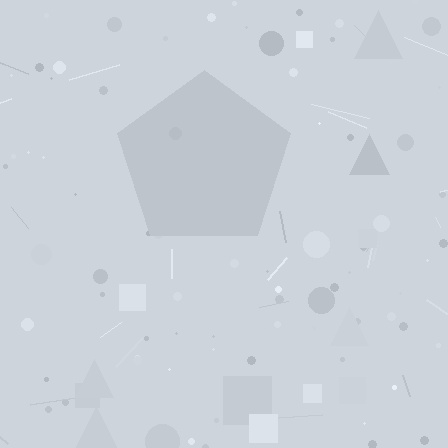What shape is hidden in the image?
A pentagon is hidden in the image.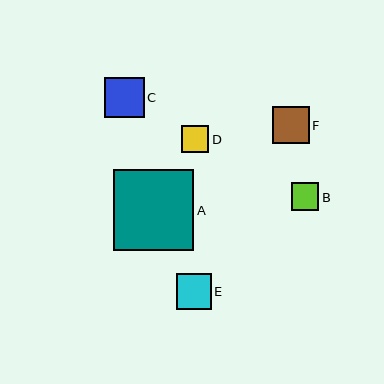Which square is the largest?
Square A is the largest with a size of approximately 81 pixels.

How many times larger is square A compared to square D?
Square A is approximately 2.9 times the size of square D.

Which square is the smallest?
Square D is the smallest with a size of approximately 28 pixels.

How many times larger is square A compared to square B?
Square A is approximately 2.9 times the size of square B.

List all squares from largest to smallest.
From largest to smallest: A, C, F, E, B, D.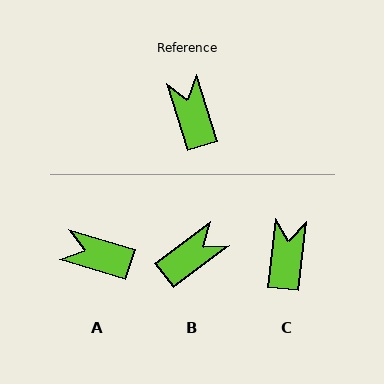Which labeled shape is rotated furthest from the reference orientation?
B, about 70 degrees away.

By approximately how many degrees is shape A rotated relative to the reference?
Approximately 56 degrees counter-clockwise.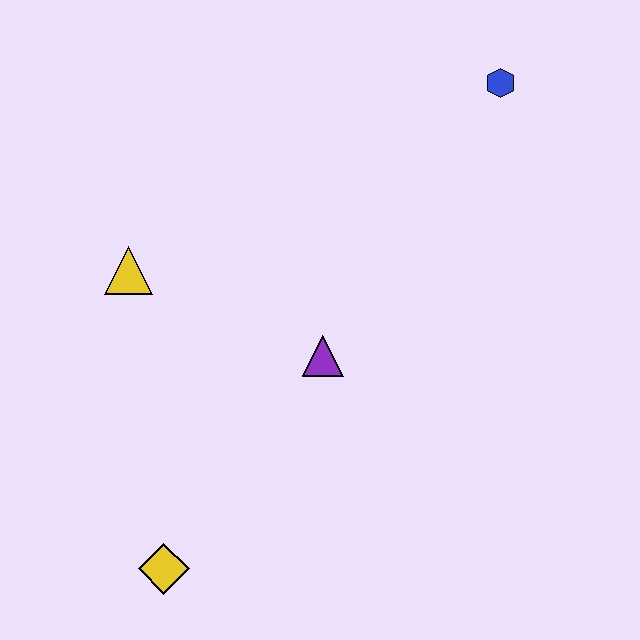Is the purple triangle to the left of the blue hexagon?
Yes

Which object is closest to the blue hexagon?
The purple triangle is closest to the blue hexagon.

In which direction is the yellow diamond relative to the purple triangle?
The yellow diamond is below the purple triangle.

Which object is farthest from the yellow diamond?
The blue hexagon is farthest from the yellow diamond.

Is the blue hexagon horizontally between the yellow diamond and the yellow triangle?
No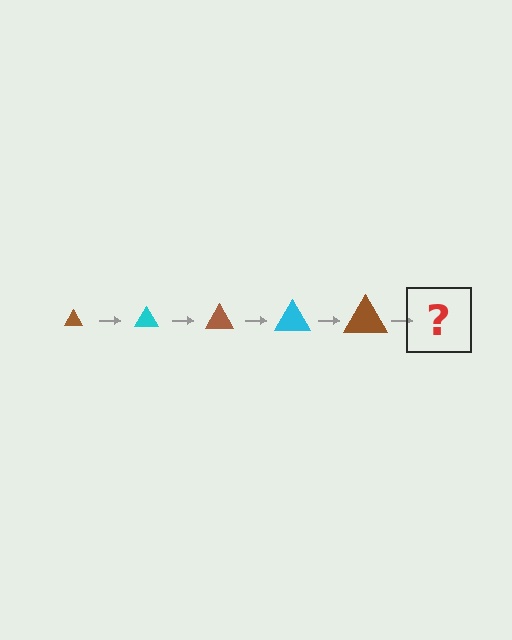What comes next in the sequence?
The next element should be a cyan triangle, larger than the previous one.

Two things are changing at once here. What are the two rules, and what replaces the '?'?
The two rules are that the triangle grows larger each step and the color cycles through brown and cyan. The '?' should be a cyan triangle, larger than the previous one.